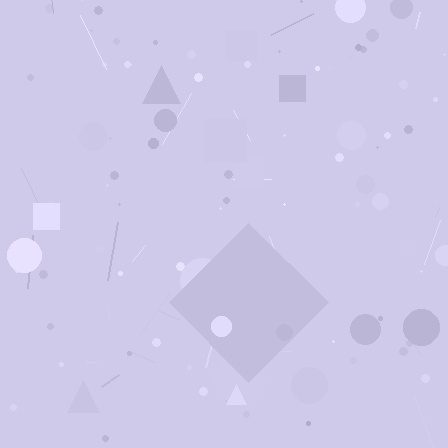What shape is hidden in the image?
A diamond is hidden in the image.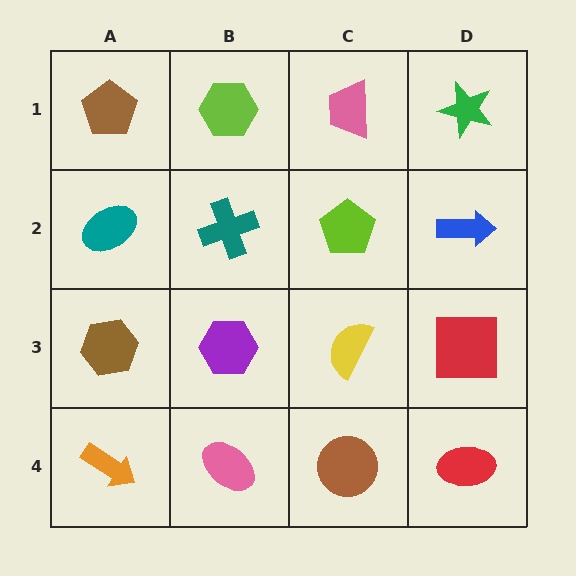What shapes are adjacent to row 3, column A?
A teal ellipse (row 2, column A), an orange arrow (row 4, column A), a purple hexagon (row 3, column B).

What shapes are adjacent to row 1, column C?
A lime pentagon (row 2, column C), a lime hexagon (row 1, column B), a green star (row 1, column D).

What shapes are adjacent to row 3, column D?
A blue arrow (row 2, column D), a red ellipse (row 4, column D), a yellow semicircle (row 3, column C).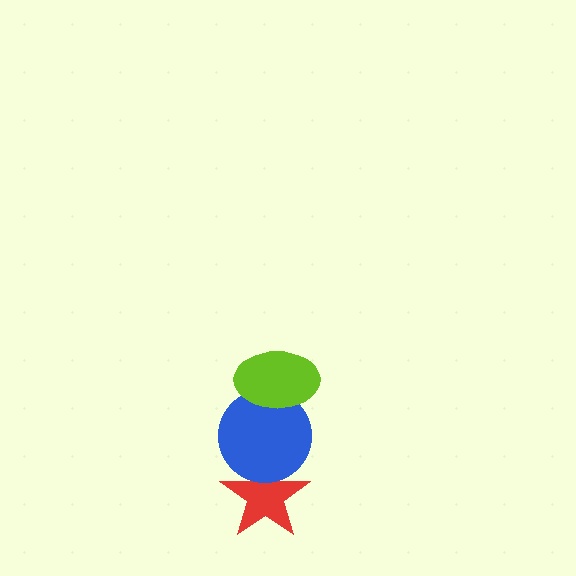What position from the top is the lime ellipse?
The lime ellipse is 1st from the top.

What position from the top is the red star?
The red star is 3rd from the top.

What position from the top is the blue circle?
The blue circle is 2nd from the top.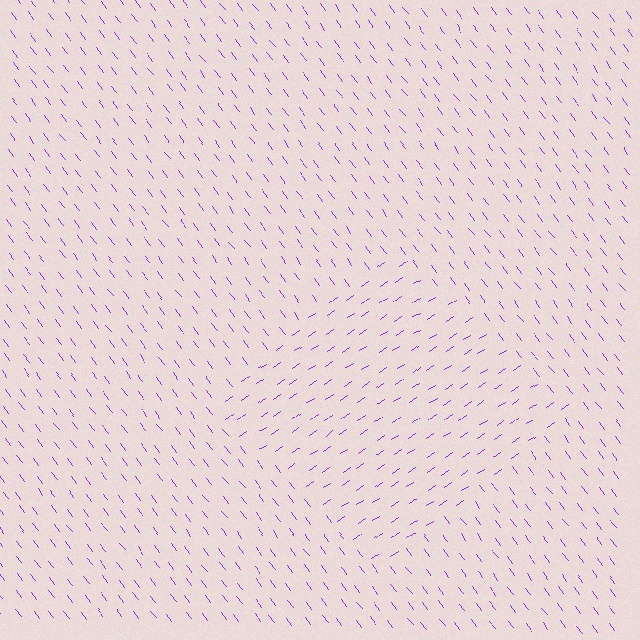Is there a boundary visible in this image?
Yes, there is a texture boundary formed by a change in line orientation.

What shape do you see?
I see a diamond.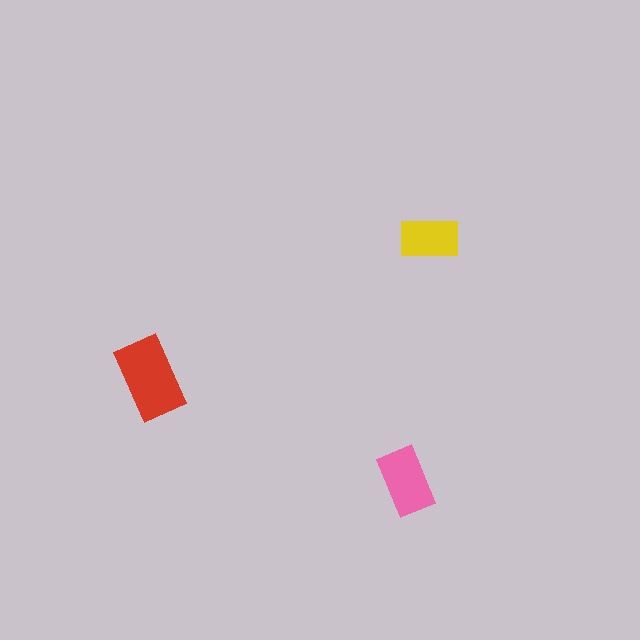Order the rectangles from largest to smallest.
the red one, the pink one, the yellow one.